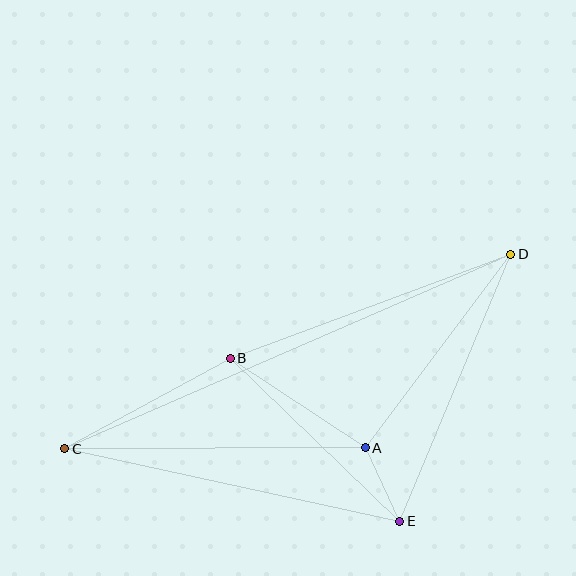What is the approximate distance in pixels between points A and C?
The distance between A and C is approximately 300 pixels.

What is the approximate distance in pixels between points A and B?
The distance between A and B is approximately 162 pixels.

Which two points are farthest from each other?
Points C and D are farthest from each other.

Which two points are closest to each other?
Points A and E are closest to each other.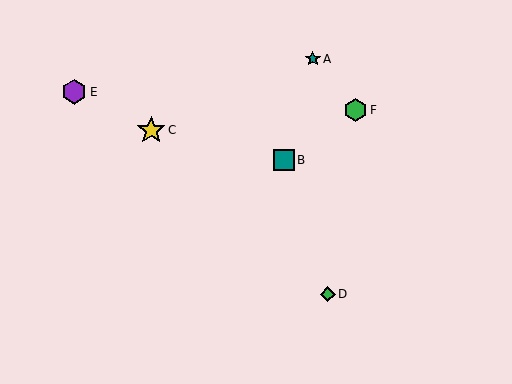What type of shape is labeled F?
Shape F is a green hexagon.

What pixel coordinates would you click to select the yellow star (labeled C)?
Click at (151, 130) to select the yellow star C.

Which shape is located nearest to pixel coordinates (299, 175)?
The teal square (labeled B) at (284, 160) is nearest to that location.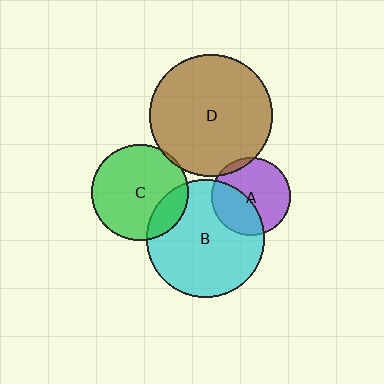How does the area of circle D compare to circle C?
Approximately 1.6 times.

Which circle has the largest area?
Circle D (brown).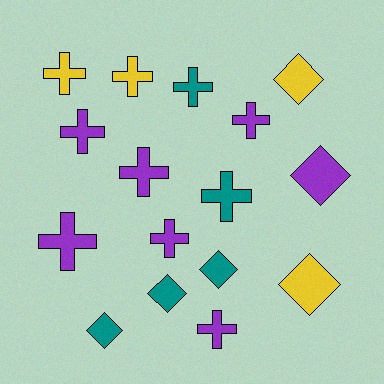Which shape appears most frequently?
Cross, with 10 objects.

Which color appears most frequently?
Purple, with 7 objects.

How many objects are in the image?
There are 16 objects.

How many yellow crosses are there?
There are 2 yellow crosses.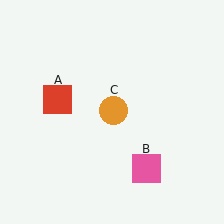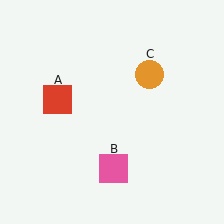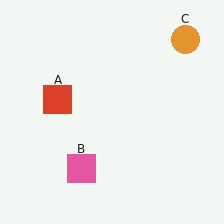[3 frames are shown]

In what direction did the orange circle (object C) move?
The orange circle (object C) moved up and to the right.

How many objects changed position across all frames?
2 objects changed position: pink square (object B), orange circle (object C).